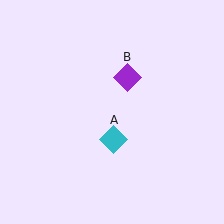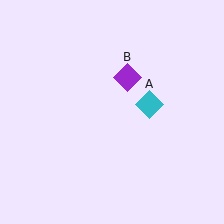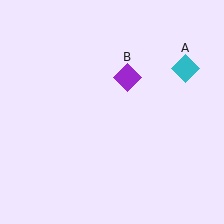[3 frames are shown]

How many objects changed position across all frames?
1 object changed position: cyan diamond (object A).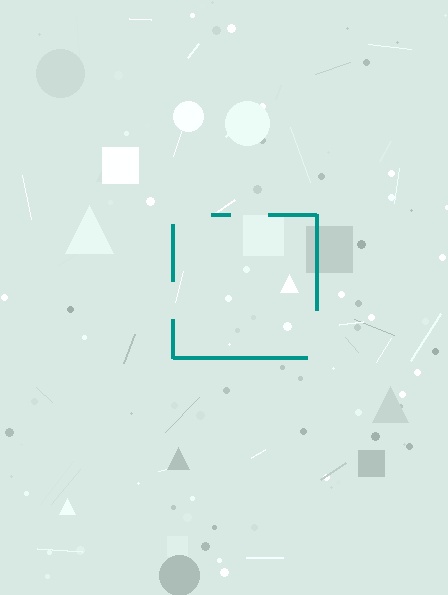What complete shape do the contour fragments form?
The contour fragments form a square.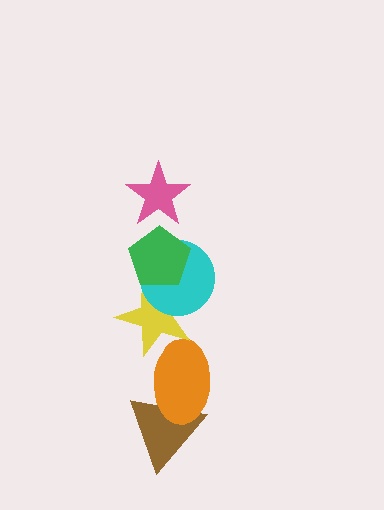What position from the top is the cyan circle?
The cyan circle is 3rd from the top.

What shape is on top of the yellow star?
The cyan circle is on top of the yellow star.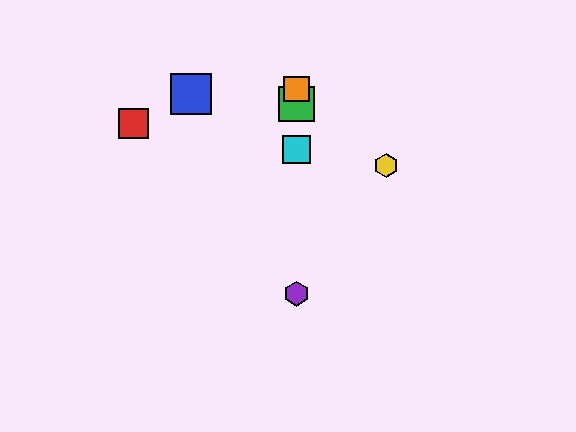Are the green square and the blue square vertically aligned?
No, the green square is at x≈297 and the blue square is at x≈191.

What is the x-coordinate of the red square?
The red square is at x≈133.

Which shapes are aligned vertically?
The green square, the purple hexagon, the orange square, the cyan square are aligned vertically.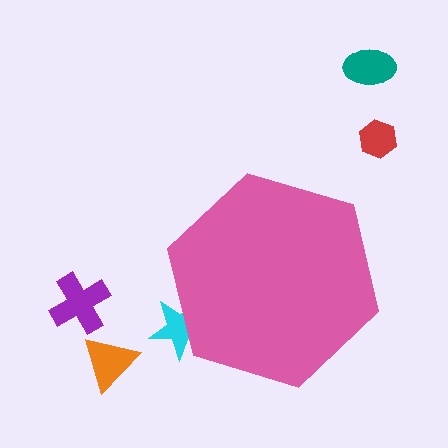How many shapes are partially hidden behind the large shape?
1 shape is partially hidden.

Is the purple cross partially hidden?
No, the purple cross is fully visible.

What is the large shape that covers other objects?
A pink hexagon.